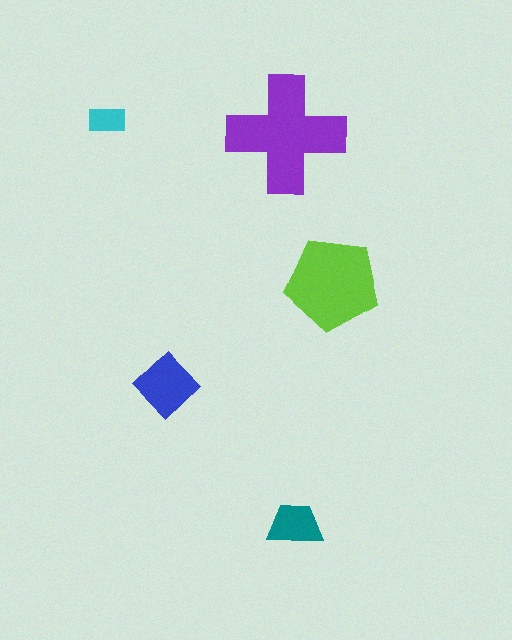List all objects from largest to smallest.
The purple cross, the lime pentagon, the blue diamond, the teal trapezoid, the cyan rectangle.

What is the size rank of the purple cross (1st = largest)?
1st.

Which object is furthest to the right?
The lime pentagon is rightmost.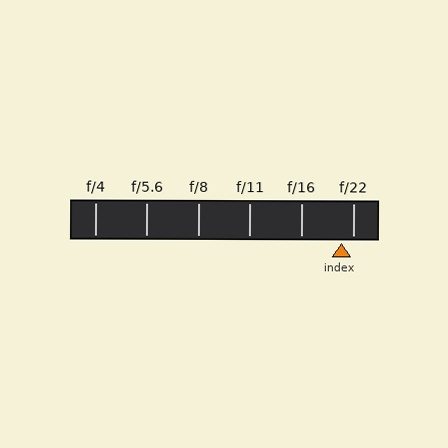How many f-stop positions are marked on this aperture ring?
There are 6 f-stop positions marked.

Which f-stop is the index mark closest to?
The index mark is closest to f/22.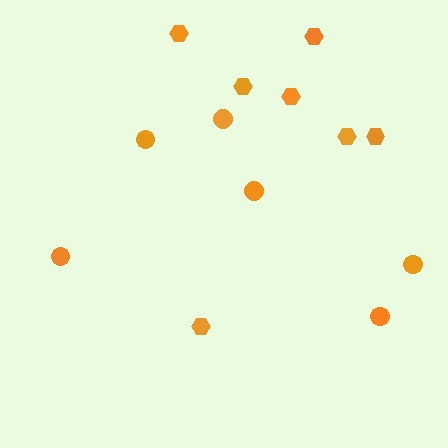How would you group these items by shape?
There are 2 groups: one group of hexagons (7) and one group of circles (6).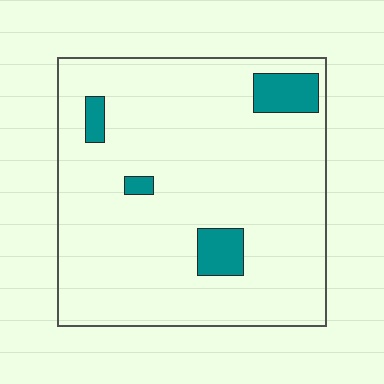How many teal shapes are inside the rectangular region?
4.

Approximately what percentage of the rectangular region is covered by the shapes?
Approximately 10%.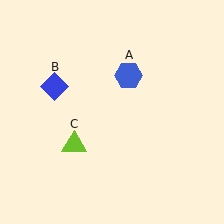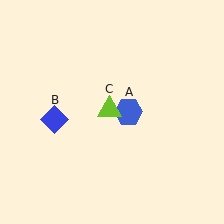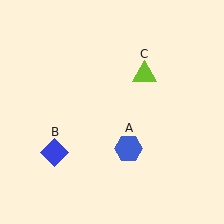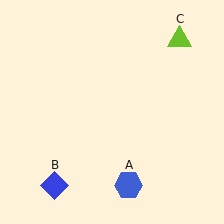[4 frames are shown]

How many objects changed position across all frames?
3 objects changed position: blue hexagon (object A), blue diamond (object B), lime triangle (object C).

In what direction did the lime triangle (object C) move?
The lime triangle (object C) moved up and to the right.